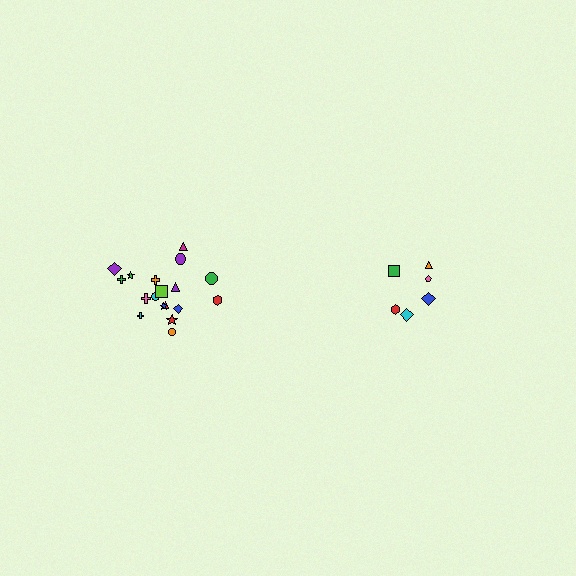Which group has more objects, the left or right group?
The left group.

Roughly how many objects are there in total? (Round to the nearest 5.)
Roughly 25 objects in total.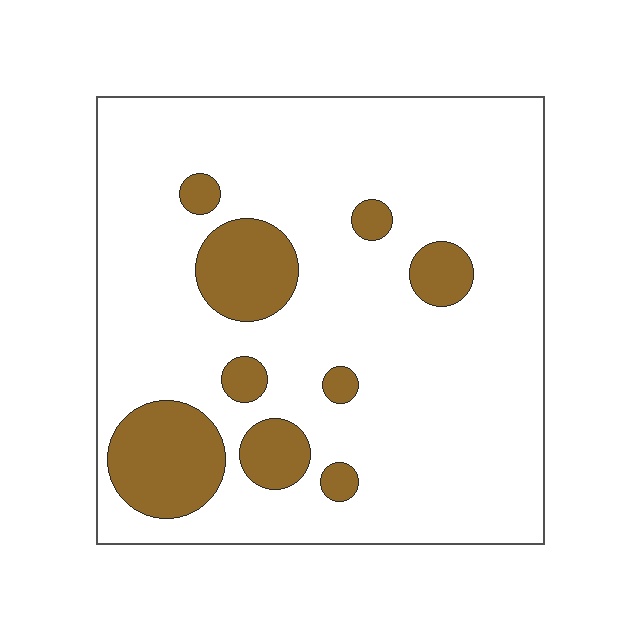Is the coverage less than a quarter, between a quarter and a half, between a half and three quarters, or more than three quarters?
Less than a quarter.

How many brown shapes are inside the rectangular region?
9.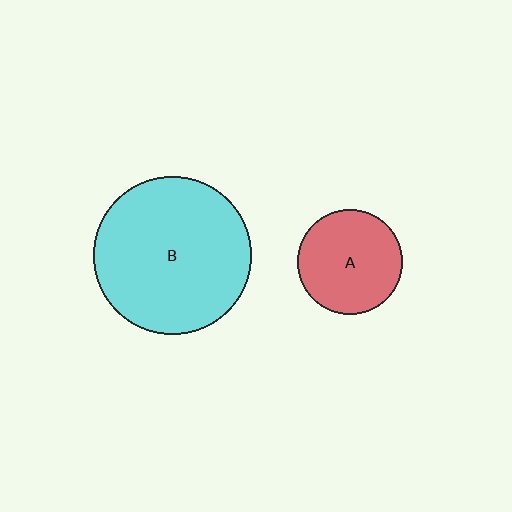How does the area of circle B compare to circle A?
Approximately 2.3 times.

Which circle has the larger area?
Circle B (cyan).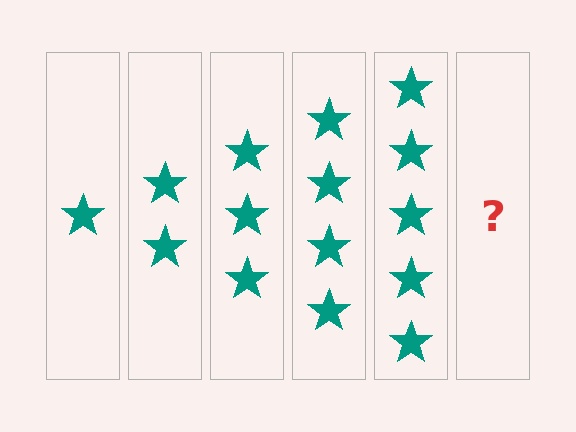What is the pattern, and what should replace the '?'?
The pattern is that each step adds one more star. The '?' should be 6 stars.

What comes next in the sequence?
The next element should be 6 stars.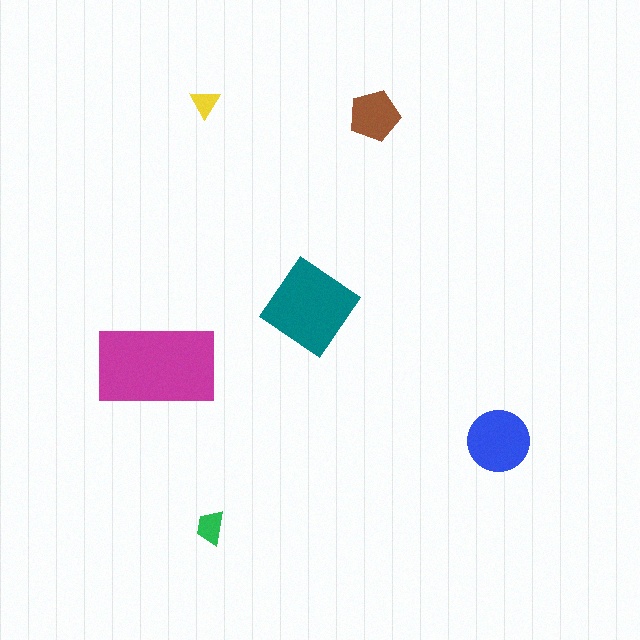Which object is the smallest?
The yellow triangle.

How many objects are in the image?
There are 6 objects in the image.